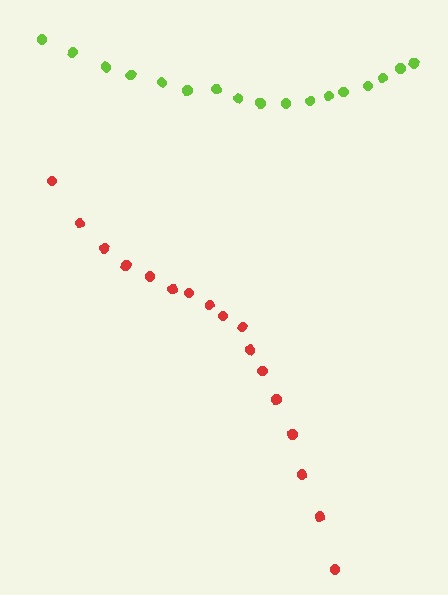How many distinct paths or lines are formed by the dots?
There are 2 distinct paths.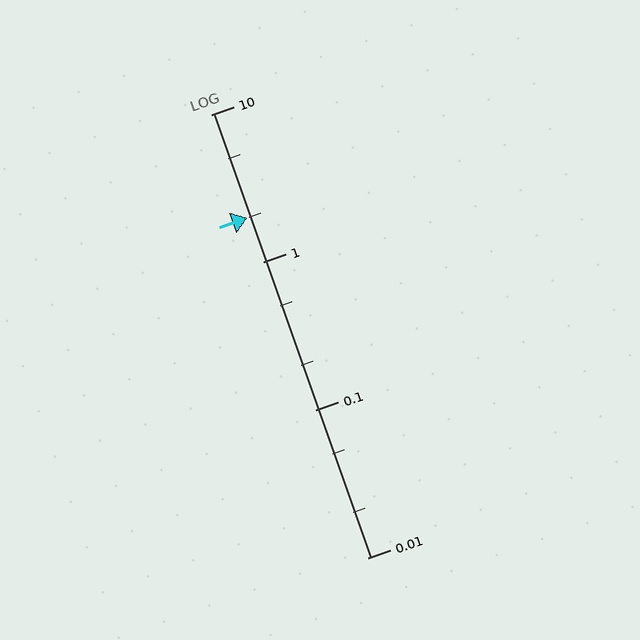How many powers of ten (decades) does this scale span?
The scale spans 3 decades, from 0.01 to 10.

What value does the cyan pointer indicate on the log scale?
The pointer indicates approximately 2.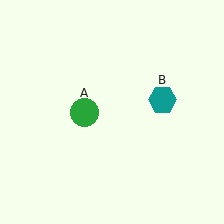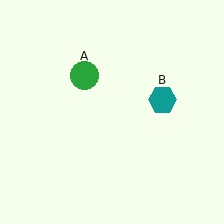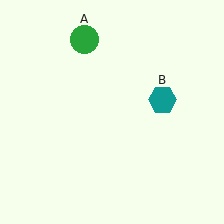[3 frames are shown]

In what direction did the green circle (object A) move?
The green circle (object A) moved up.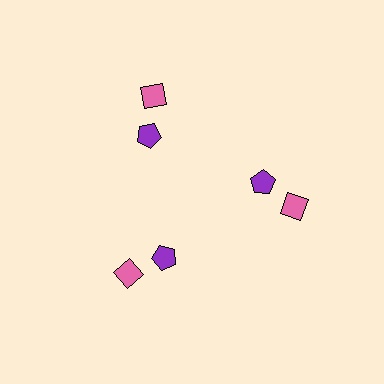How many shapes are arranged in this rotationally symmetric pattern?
There are 6 shapes, arranged in 3 groups of 2.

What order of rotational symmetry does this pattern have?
This pattern has 3-fold rotational symmetry.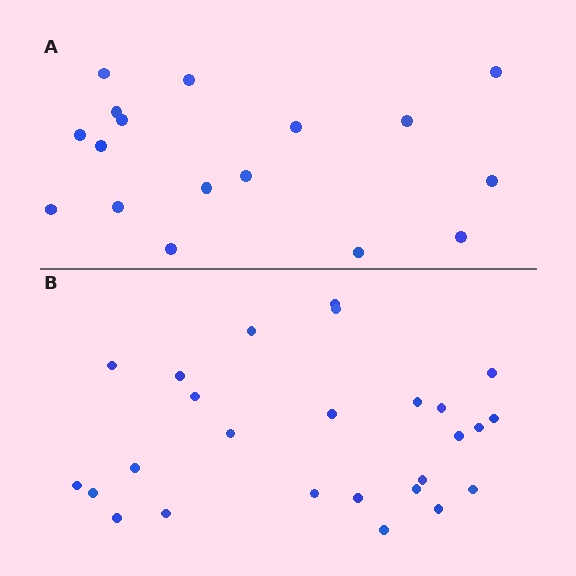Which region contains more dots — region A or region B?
Region B (the bottom region) has more dots.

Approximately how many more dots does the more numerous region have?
Region B has roughly 8 or so more dots than region A.